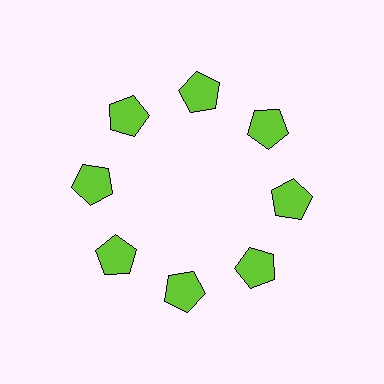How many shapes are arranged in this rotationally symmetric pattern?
There are 8 shapes, arranged in 8 groups of 1.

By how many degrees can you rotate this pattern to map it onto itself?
The pattern maps onto itself every 45 degrees of rotation.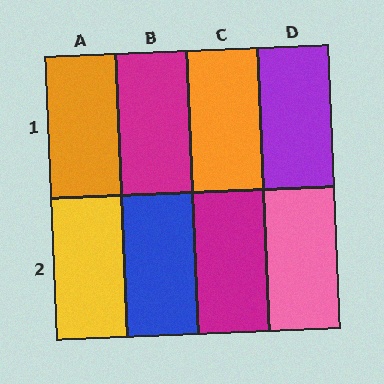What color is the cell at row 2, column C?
Magenta.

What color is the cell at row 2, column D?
Pink.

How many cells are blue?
1 cell is blue.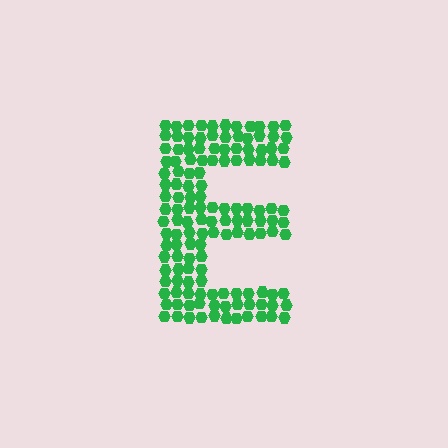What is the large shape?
The large shape is the letter E.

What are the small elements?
The small elements are hexagons.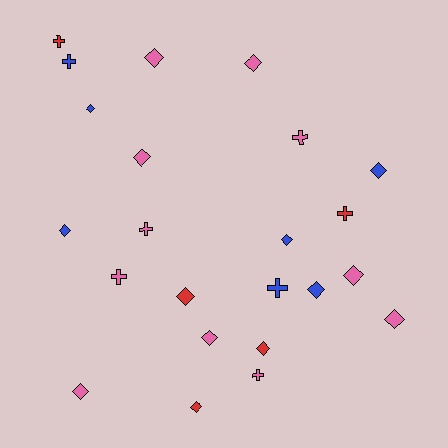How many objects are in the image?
There are 23 objects.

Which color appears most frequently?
Pink, with 11 objects.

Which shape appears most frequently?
Diamond, with 15 objects.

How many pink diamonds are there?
There are 7 pink diamonds.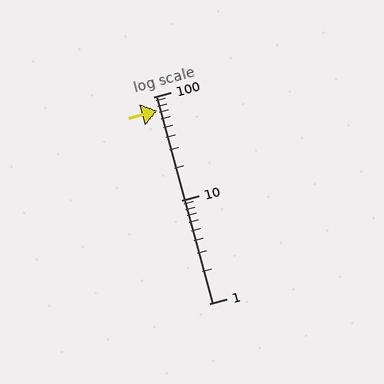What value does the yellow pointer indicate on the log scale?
The pointer indicates approximately 73.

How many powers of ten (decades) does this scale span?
The scale spans 2 decades, from 1 to 100.